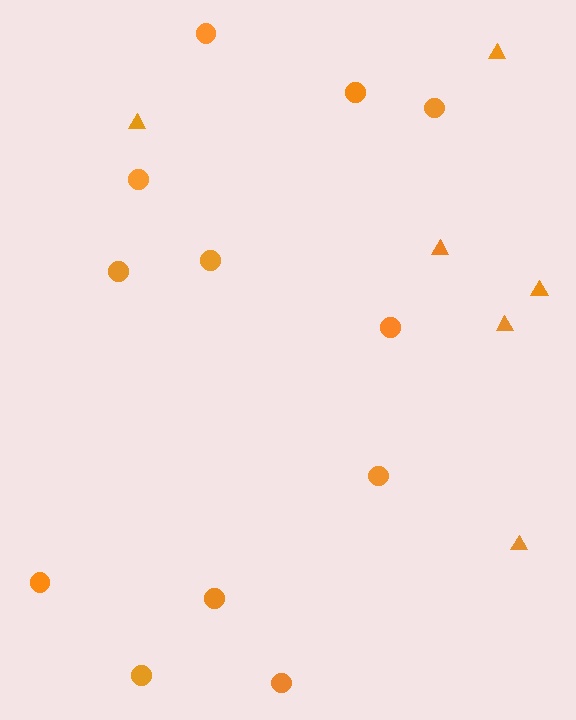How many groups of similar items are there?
There are 2 groups: one group of circles (12) and one group of triangles (6).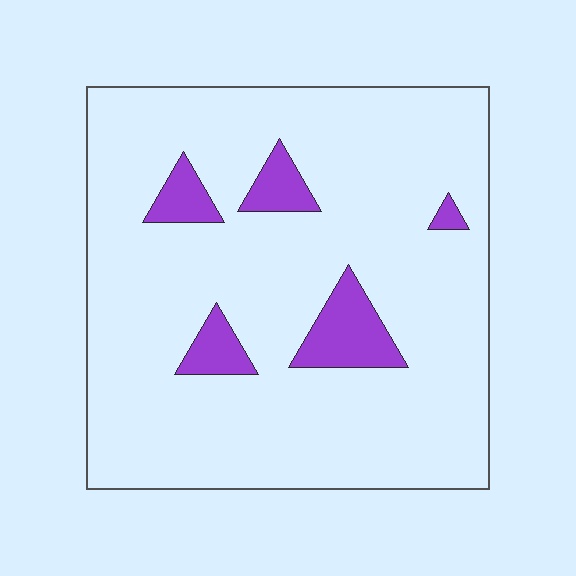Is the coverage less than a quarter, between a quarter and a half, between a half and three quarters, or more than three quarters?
Less than a quarter.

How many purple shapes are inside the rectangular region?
5.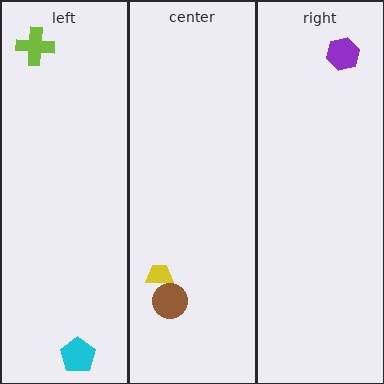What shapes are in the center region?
The brown circle, the yellow trapezoid.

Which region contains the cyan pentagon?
The left region.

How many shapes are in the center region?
2.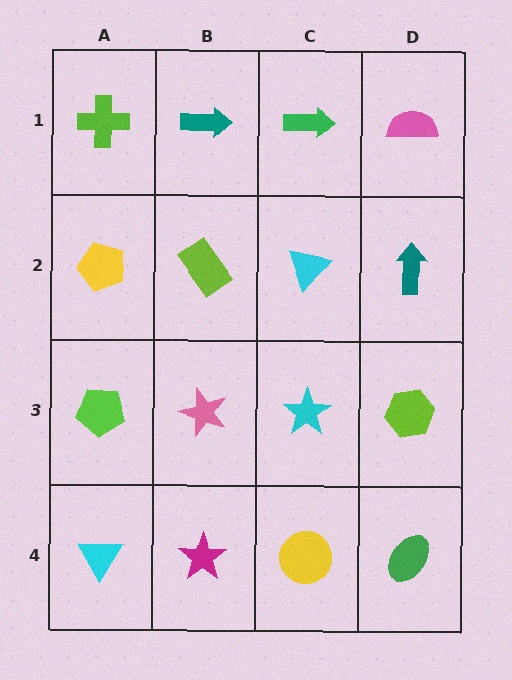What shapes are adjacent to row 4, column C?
A cyan star (row 3, column C), a magenta star (row 4, column B), a green ellipse (row 4, column D).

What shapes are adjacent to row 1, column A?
A yellow pentagon (row 2, column A), a teal arrow (row 1, column B).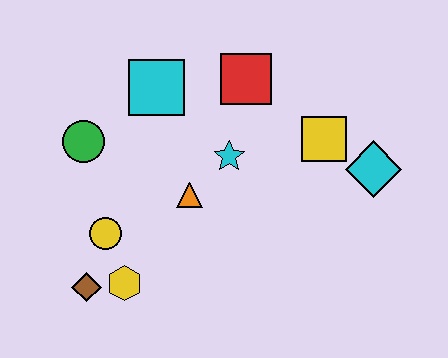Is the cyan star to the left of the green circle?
No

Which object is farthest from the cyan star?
The brown diamond is farthest from the cyan star.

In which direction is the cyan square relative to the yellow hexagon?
The cyan square is above the yellow hexagon.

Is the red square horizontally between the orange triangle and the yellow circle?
No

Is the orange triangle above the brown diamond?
Yes